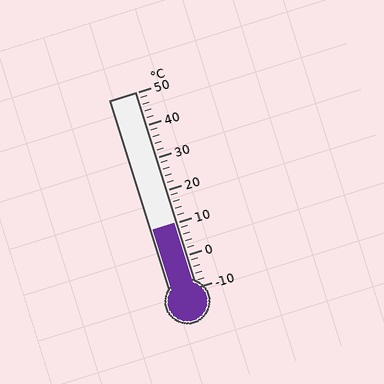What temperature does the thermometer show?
The thermometer shows approximately 10°C.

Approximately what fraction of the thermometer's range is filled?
The thermometer is filled to approximately 35% of its range.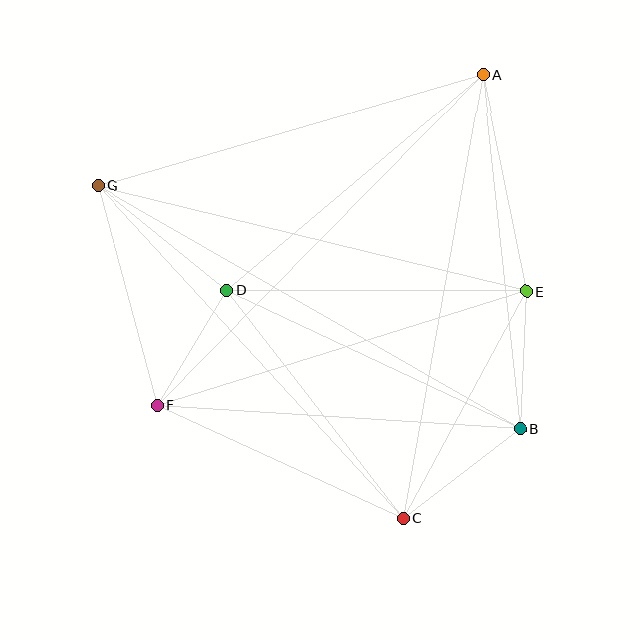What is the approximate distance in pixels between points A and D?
The distance between A and D is approximately 334 pixels.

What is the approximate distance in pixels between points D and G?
The distance between D and G is approximately 165 pixels.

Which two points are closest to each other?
Points D and F are closest to each other.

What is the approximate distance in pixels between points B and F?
The distance between B and F is approximately 364 pixels.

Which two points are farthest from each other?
Points B and G are farthest from each other.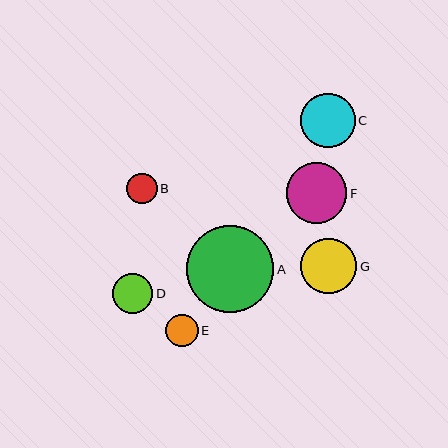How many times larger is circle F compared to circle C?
Circle F is approximately 1.1 times the size of circle C.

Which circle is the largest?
Circle A is the largest with a size of approximately 88 pixels.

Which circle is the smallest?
Circle B is the smallest with a size of approximately 30 pixels.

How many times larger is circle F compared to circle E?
Circle F is approximately 1.9 times the size of circle E.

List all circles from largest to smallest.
From largest to smallest: A, F, G, C, D, E, B.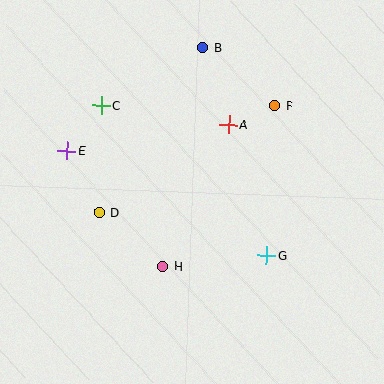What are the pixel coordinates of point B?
Point B is at (203, 48).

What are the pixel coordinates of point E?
Point E is at (67, 151).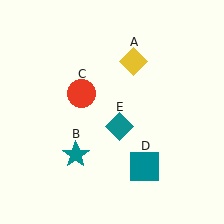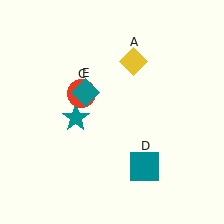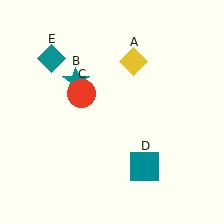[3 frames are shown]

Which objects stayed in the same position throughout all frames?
Yellow diamond (object A) and red circle (object C) and teal square (object D) remained stationary.